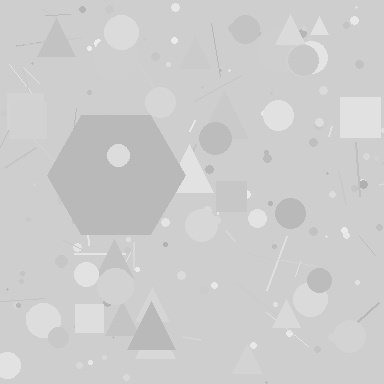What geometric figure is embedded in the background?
A hexagon is embedded in the background.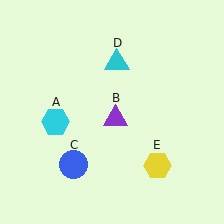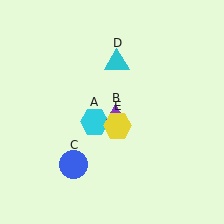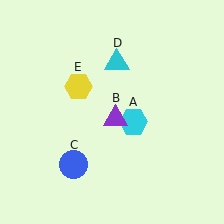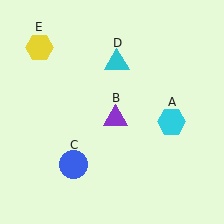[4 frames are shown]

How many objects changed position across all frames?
2 objects changed position: cyan hexagon (object A), yellow hexagon (object E).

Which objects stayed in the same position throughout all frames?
Purple triangle (object B) and blue circle (object C) and cyan triangle (object D) remained stationary.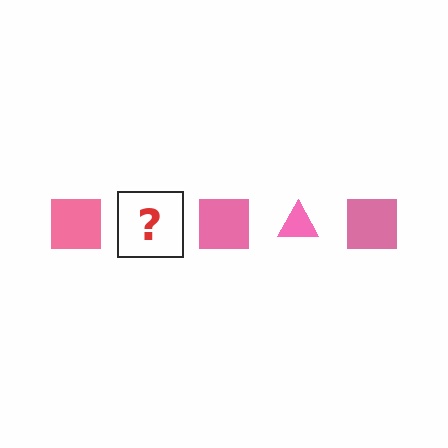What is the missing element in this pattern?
The missing element is a pink triangle.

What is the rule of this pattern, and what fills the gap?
The rule is that the pattern cycles through square, triangle shapes in pink. The gap should be filled with a pink triangle.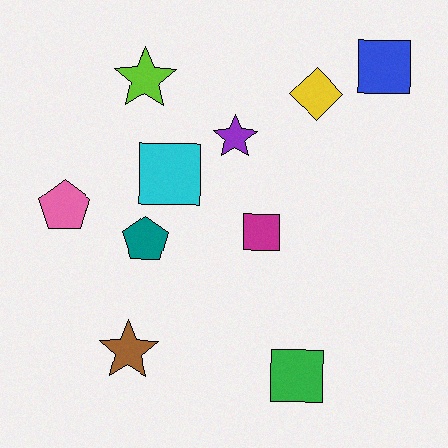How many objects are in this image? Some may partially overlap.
There are 10 objects.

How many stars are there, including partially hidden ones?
There are 3 stars.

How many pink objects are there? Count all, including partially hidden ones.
There is 1 pink object.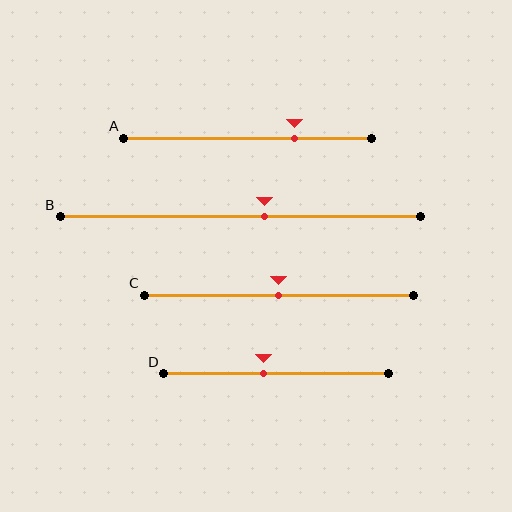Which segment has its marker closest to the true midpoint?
Segment C has its marker closest to the true midpoint.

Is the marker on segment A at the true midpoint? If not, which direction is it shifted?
No, the marker on segment A is shifted to the right by about 19% of the segment length.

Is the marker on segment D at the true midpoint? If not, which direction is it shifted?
No, the marker on segment D is shifted to the left by about 6% of the segment length.